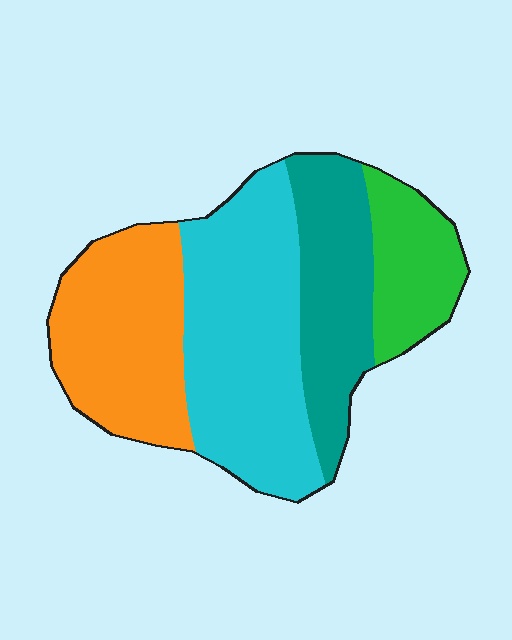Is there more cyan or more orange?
Cyan.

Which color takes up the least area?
Green, at roughly 15%.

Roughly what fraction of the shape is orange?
Orange covers 27% of the shape.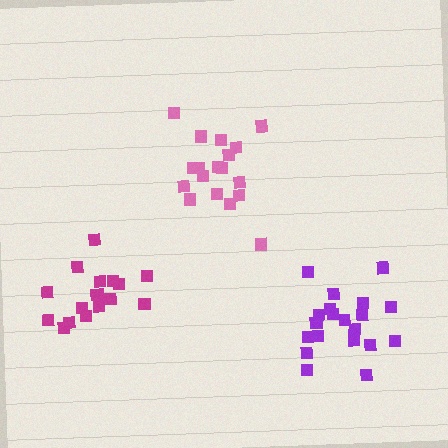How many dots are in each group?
Group 1: 21 dots, Group 2: 18 dots, Group 3: 17 dots (56 total).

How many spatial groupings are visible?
There are 3 spatial groupings.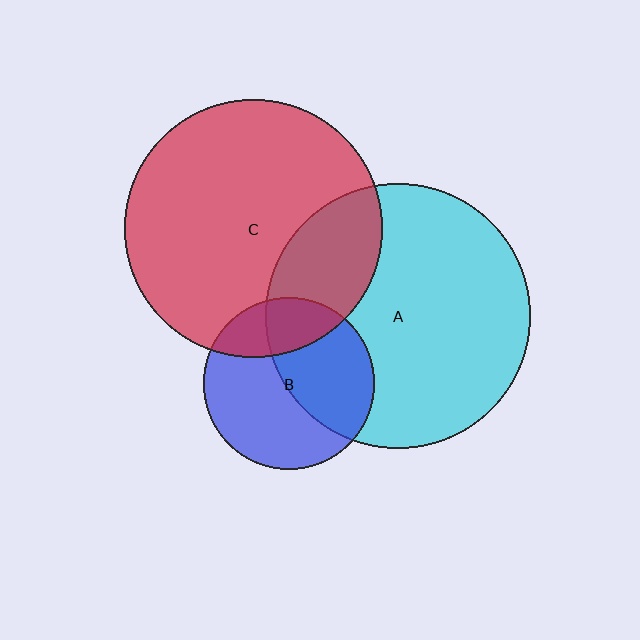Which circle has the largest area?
Circle A (cyan).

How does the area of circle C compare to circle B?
Approximately 2.3 times.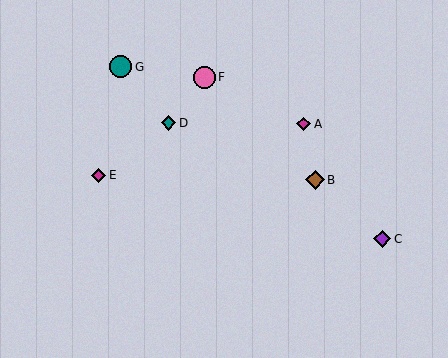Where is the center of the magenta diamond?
The center of the magenta diamond is at (304, 124).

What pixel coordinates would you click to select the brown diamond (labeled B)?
Click at (315, 180) to select the brown diamond B.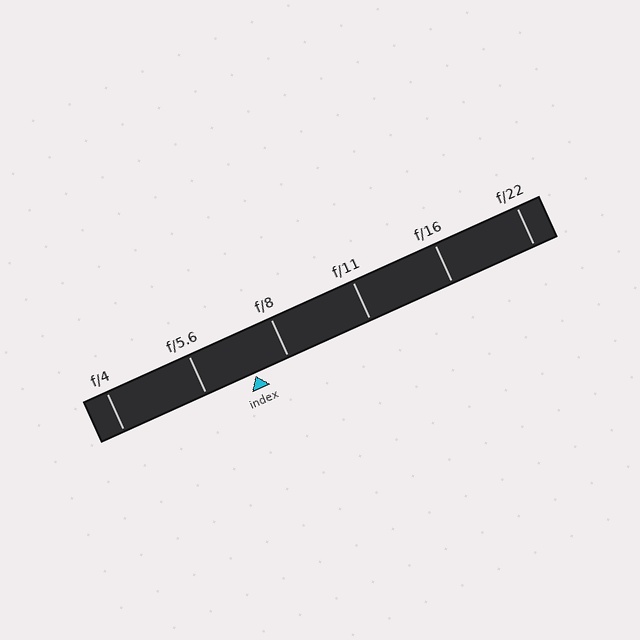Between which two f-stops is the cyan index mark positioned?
The index mark is between f/5.6 and f/8.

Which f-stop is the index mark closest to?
The index mark is closest to f/8.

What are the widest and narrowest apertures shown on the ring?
The widest aperture shown is f/4 and the narrowest is f/22.